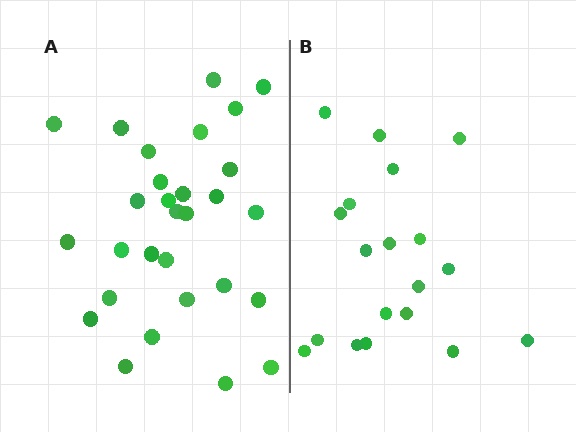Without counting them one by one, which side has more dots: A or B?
Region A (the left region) has more dots.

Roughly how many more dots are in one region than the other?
Region A has roughly 10 or so more dots than region B.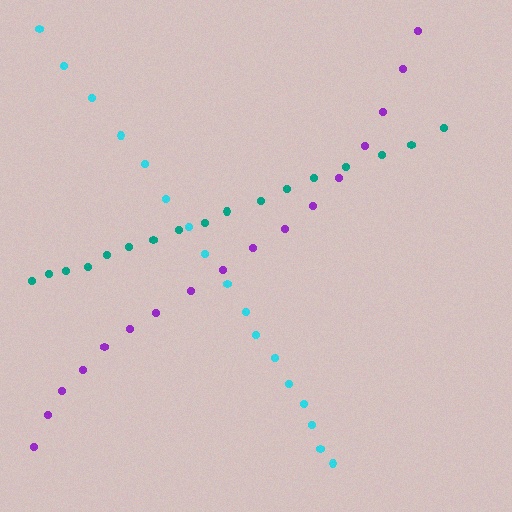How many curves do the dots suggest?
There are 3 distinct paths.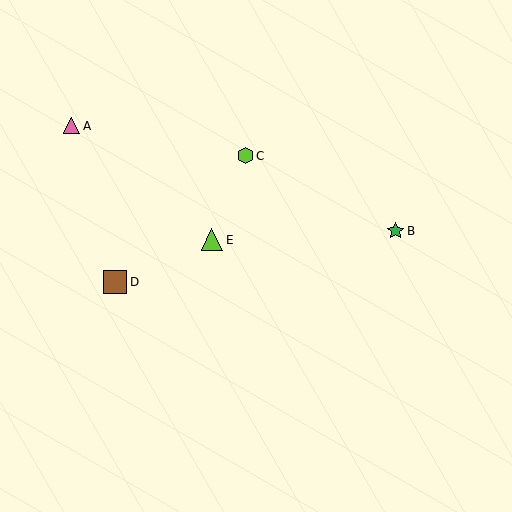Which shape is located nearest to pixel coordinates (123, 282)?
The brown square (labeled D) at (115, 282) is nearest to that location.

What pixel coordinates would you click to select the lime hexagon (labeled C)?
Click at (245, 156) to select the lime hexagon C.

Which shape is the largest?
The brown square (labeled D) is the largest.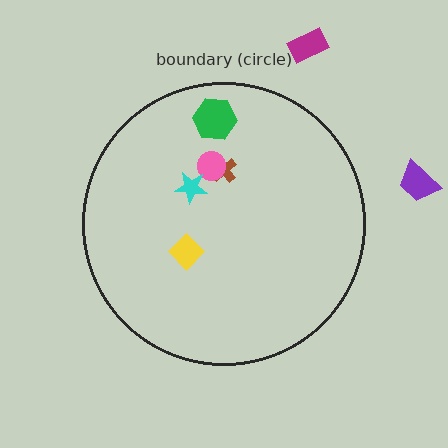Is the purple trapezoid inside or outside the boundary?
Outside.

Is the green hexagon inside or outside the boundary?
Inside.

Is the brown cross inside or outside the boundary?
Inside.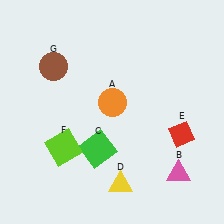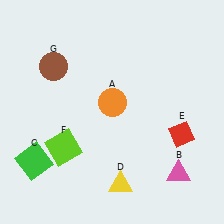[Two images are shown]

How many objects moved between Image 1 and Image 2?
1 object moved between the two images.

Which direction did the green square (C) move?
The green square (C) moved left.